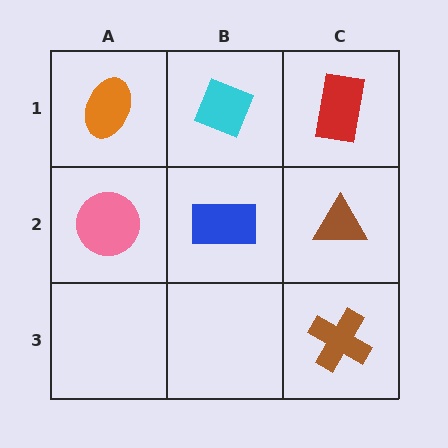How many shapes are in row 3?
1 shape.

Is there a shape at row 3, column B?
No, that cell is empty.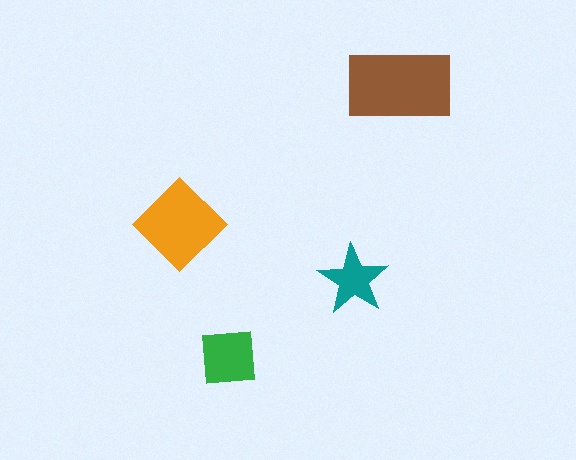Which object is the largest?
The brown rectangle.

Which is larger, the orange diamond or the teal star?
The orange diamond.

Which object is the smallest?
The teal star.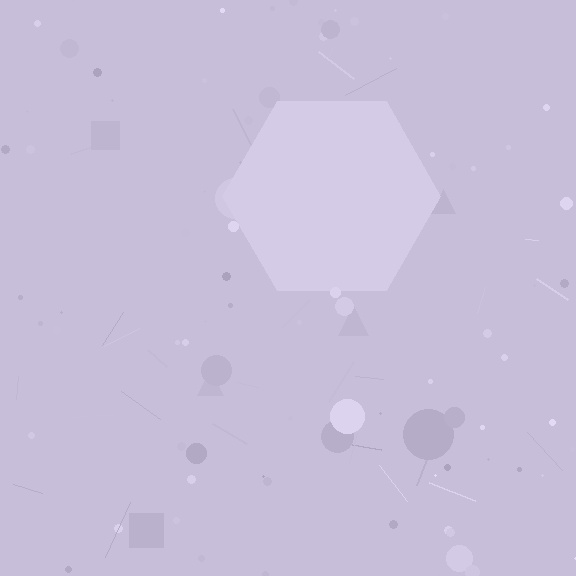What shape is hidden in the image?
A hexagon is hidden in the image.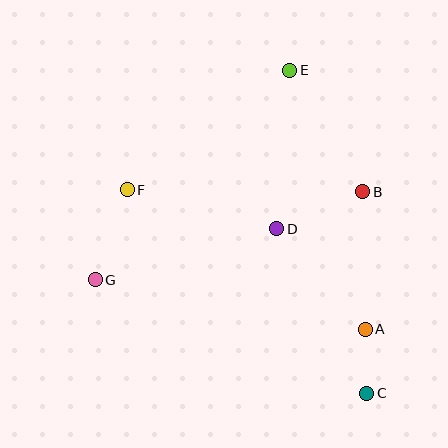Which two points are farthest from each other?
Points C and E are farthest from each other.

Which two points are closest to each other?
Points A and C are closest to each other.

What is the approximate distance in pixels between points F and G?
The distance between F and G is approximately 95 pixels.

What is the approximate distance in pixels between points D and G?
The distance between D and G is approximately 188 pixels.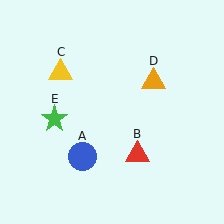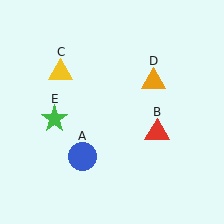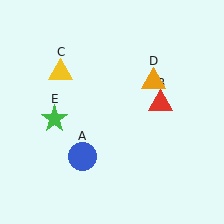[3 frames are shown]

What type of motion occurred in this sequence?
The red triangle (object B) rotated counterclockwise around the center of the scene.